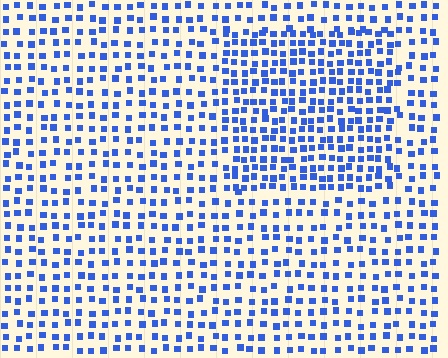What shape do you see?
I see a rectangle.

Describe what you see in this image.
The image contains small blue elements arranged at two different densities. A rectangle-shaped region is visible where the elements are more densely packed than the surrounding area.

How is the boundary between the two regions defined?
The boundary is defined by a change in element density (approximately 1.6x ratio). All elements are the same color, size, and shape.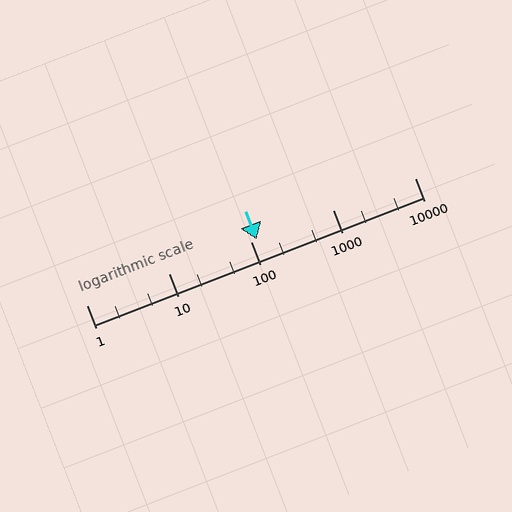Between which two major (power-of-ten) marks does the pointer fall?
The pointer is between 100 and 1000.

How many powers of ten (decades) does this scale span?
The scale spans 4 decades, from 1 to 10000.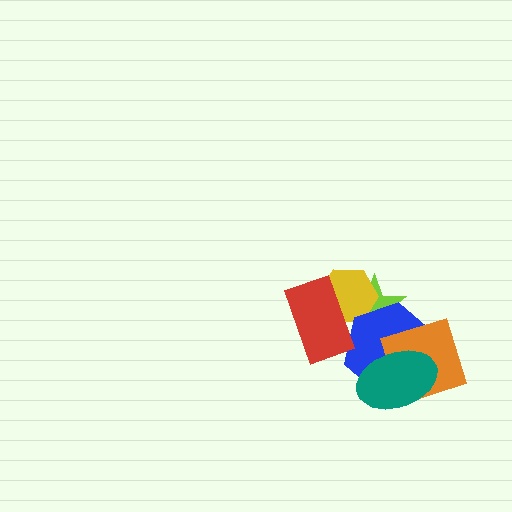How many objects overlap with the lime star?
4 objects overlap with the lime star.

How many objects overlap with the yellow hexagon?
3 objects overlap with the yellow hexagon.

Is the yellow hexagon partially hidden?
Yes, it is partially covered by another shape.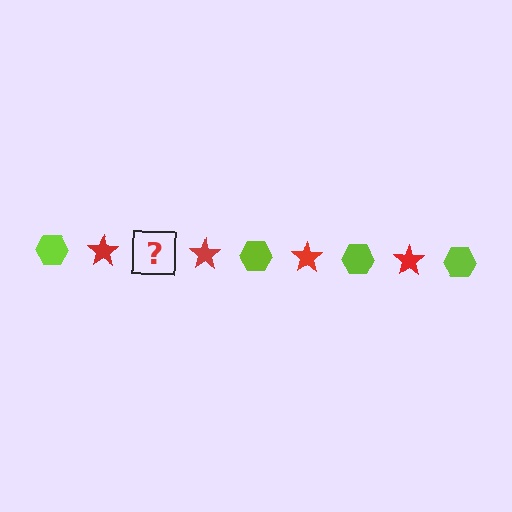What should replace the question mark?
The question mark should be replaced with a lime hexagon.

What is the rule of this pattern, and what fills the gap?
The rule is that the pattern alternates between lime hexagon and red star. The gap should be filled with a lime hexagon.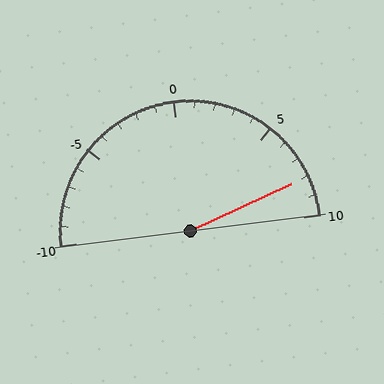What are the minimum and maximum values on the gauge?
The gauge ranges from -10 to 10.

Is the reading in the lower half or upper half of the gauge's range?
The reading is in the upper half of the range (-10 to 10).